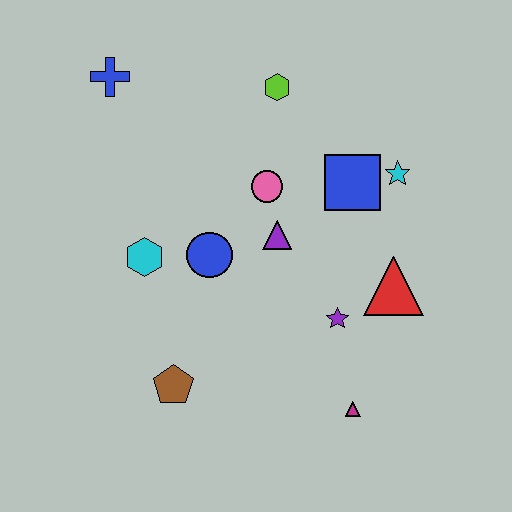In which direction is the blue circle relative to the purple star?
The blue circle is to the left of the purple star.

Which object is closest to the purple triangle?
The pink circle is closest to the purple triangle.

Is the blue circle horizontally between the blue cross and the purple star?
Yes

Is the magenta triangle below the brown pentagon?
Yes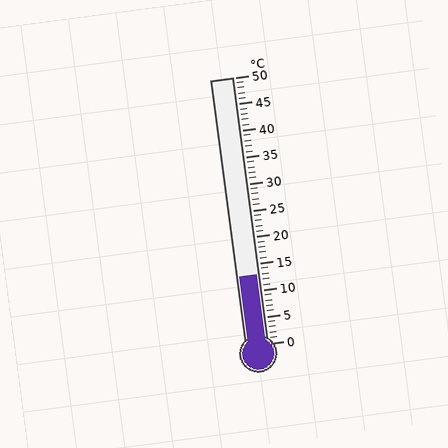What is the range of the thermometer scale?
The thermometer scale ranges from 0°C to 50°C.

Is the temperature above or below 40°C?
The temperature is below 40°C.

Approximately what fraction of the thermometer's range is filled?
The thermometer is filled to approximately 25% of its range.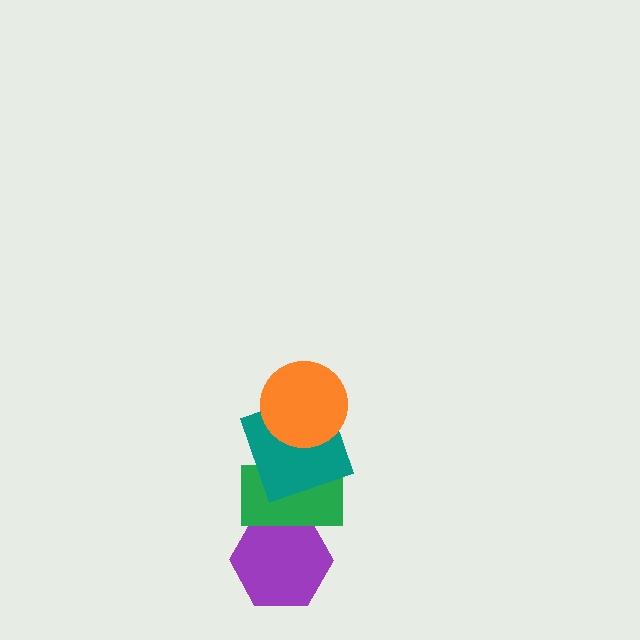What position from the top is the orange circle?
The orange circle is 1st from the top.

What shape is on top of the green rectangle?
The teal square is on top of the green rectangle.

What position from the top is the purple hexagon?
The purple hexagon is 4th from the top.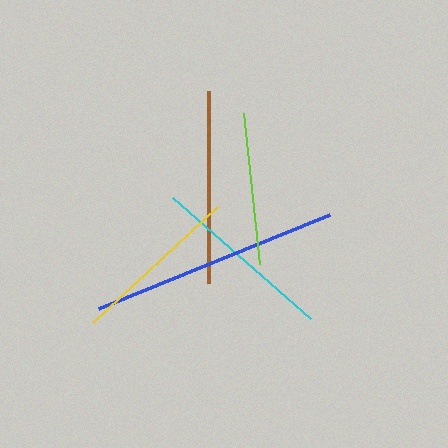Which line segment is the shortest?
The lime line is the shortest at approximately 151 pixels.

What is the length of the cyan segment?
The cyan segment is approximately 183 pixels long.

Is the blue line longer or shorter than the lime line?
The blue line is longer than the lime line.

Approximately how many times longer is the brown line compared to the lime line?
The brown line is approximately 1.3 times the length of the lime line.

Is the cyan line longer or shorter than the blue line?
The blue line is longer than the cyan line.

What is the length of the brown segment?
The brown segment is approximately 192 pixels long.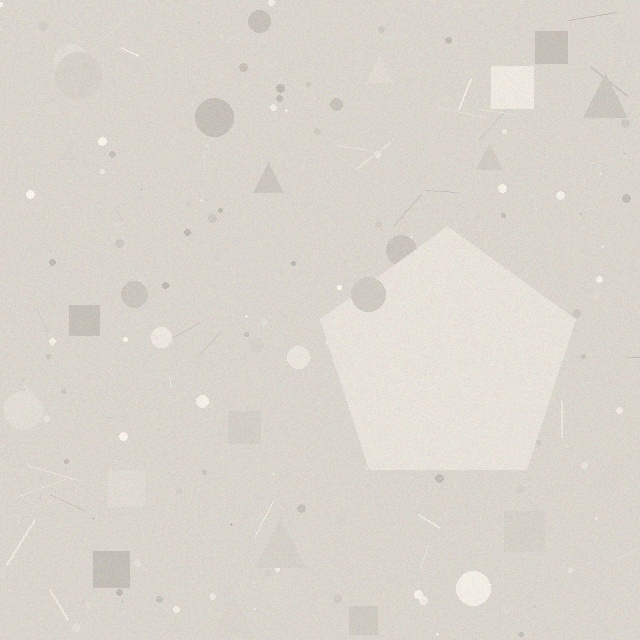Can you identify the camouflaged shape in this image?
The camouflaged shape is a pentagon.